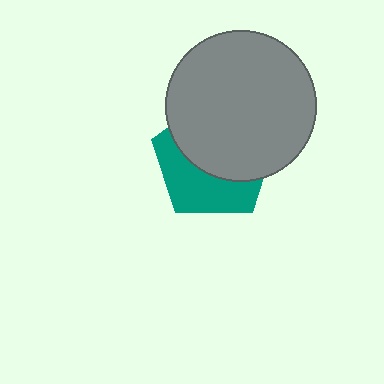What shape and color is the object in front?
The object in front is a gray circle.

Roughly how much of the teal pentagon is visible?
A small part of it is visible (roughly 42%).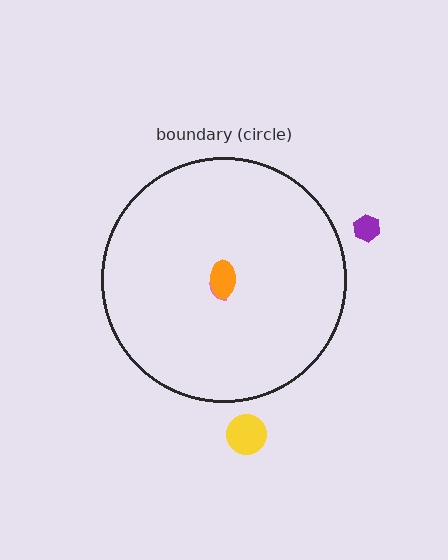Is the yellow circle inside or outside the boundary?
Outside.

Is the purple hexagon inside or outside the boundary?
Outside.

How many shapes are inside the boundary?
2 inside, 2 outside.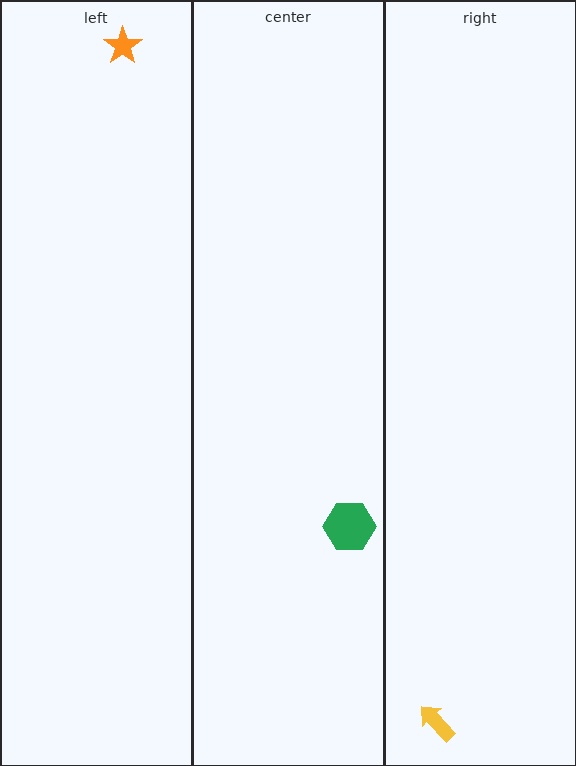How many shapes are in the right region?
1.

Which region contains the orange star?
The left region.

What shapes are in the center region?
The green hexagon.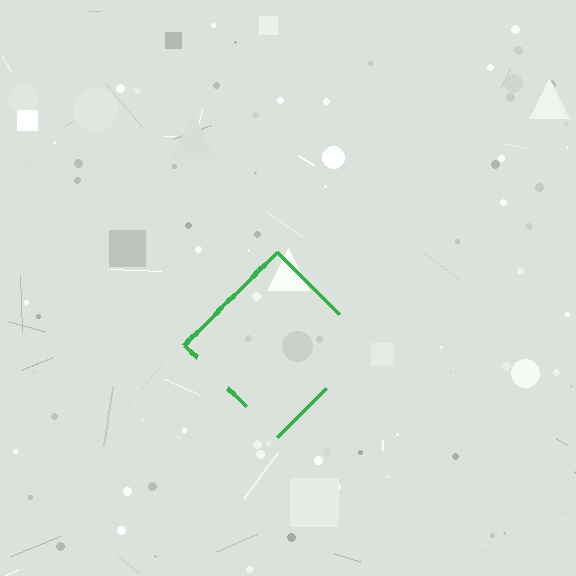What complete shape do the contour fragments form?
The contour fragments form a diamond.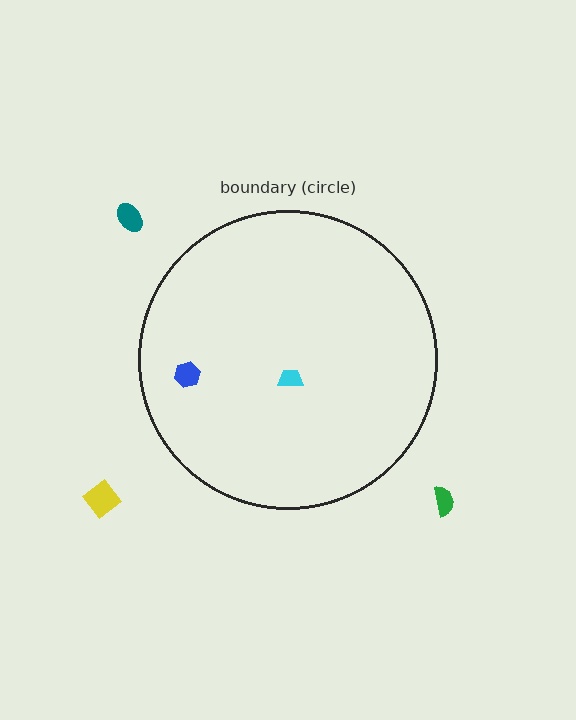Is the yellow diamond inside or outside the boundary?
Outside.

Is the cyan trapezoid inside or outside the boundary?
Inside.